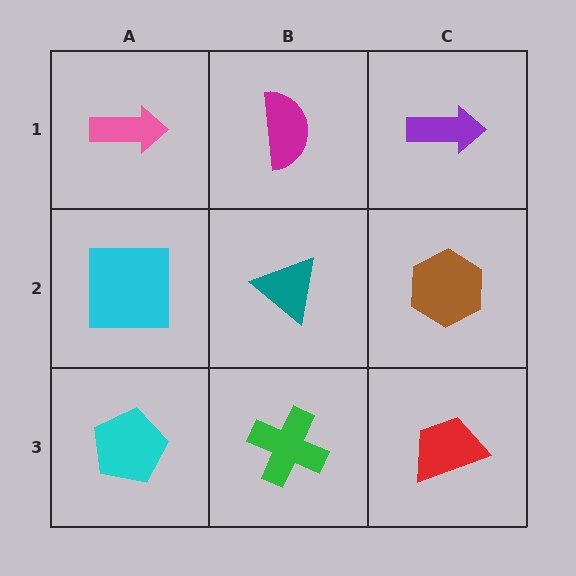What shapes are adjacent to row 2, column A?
A pink arrow (row 1, column A), a cyan pentagon (row 3, column A), a teal triangle (row 2, column B).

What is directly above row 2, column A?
A pink arrow.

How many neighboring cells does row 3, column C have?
2.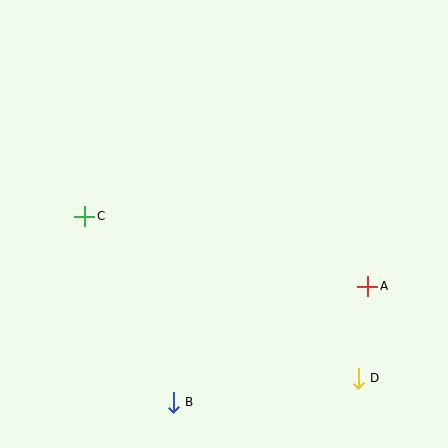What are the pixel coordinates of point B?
Point B is at (173, 402).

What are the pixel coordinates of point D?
Point D is at (358, 378).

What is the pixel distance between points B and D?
The distance between B and D is 187 pixels.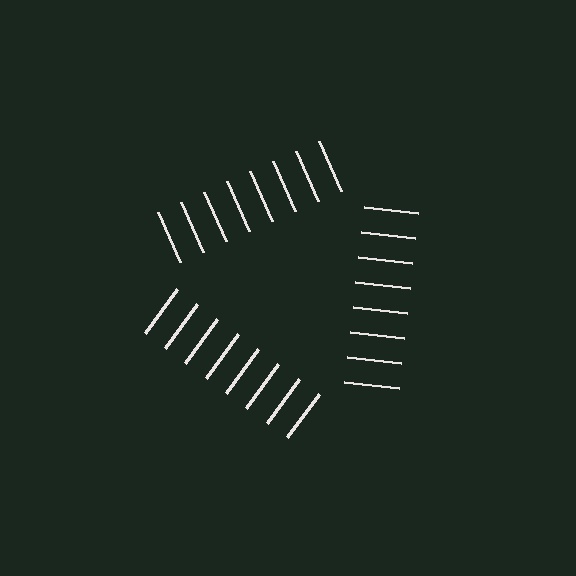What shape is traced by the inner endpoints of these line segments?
An illusory triangle — the line segments terminate on its edges but no continuous stroke is drawn.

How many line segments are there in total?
24 — 8 along each of the 3 edges.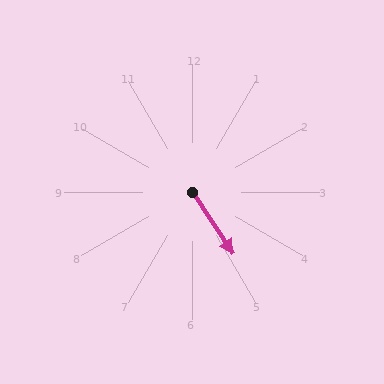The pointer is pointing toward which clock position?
Roughly 5 o'clock.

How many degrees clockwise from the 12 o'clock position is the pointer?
Approximately 146 degrees.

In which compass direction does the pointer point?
Southeast.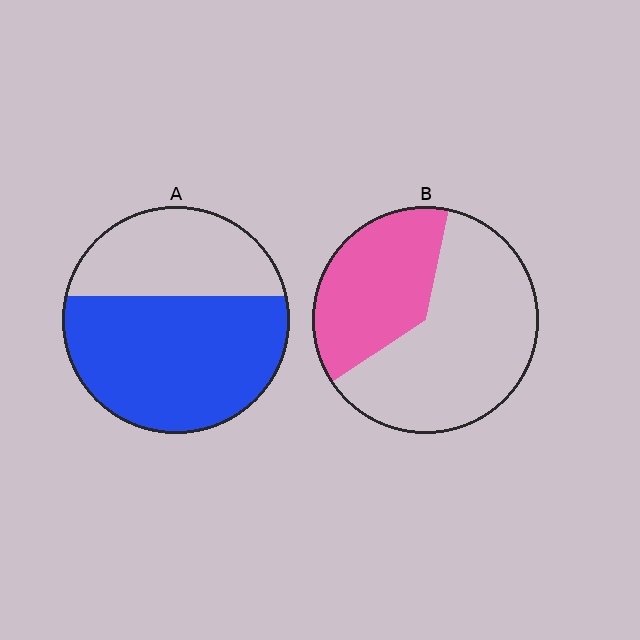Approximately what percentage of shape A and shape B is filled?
A is approximately 65% and B is approximately 40%.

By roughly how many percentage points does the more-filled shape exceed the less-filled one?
By roughly 25 percentage points (A over B).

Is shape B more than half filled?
No.